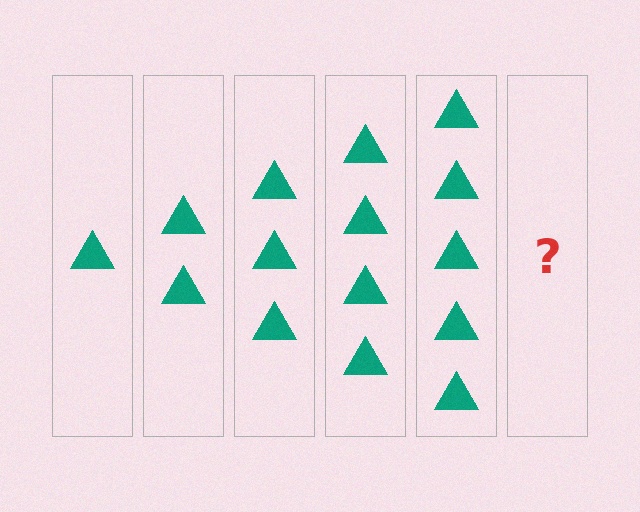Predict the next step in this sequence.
The next step is 6 triangles.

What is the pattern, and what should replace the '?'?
The pattern is that each step adds one more triangle. The '?' should be 6 triangles.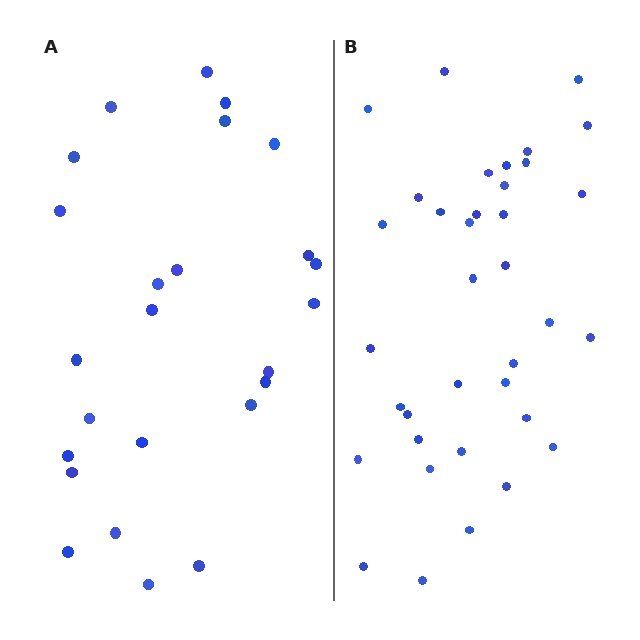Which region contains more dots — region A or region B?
Region B (the right region) has more dots.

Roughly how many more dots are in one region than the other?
Region B has roughly 12 or so more dots than region A.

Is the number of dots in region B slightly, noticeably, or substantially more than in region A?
Region B has noticeably more, but not dramatically so. The ratio is roughly 1.4 to 1.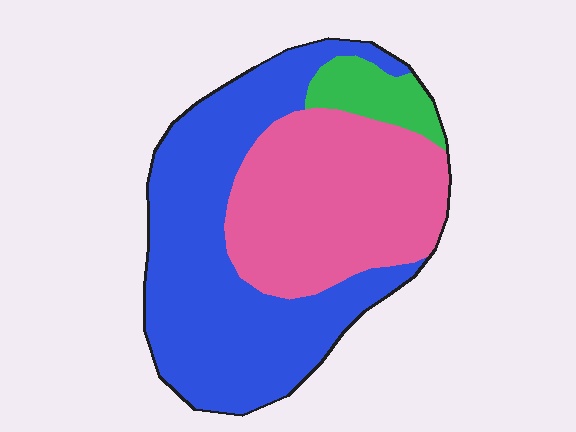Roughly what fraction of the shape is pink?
Pink covers about 40% of the shape.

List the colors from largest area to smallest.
From largest to smallest: blue, pink, green.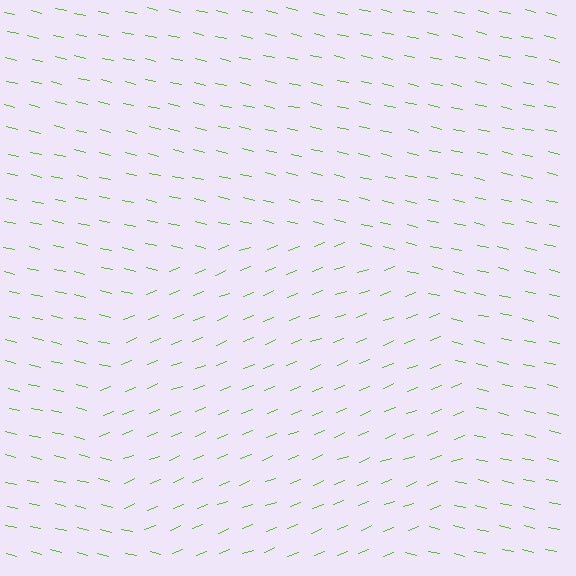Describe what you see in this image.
The image is filled with small lime line segments. A circle region in the image has lines oriented differently from the surrounding lines, creating a visible texture boundary.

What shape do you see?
I see a circle.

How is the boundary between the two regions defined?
The boundary is defined purely by a change in line orientation (approximately 35 degrees difference). All lines are the same color and thickness.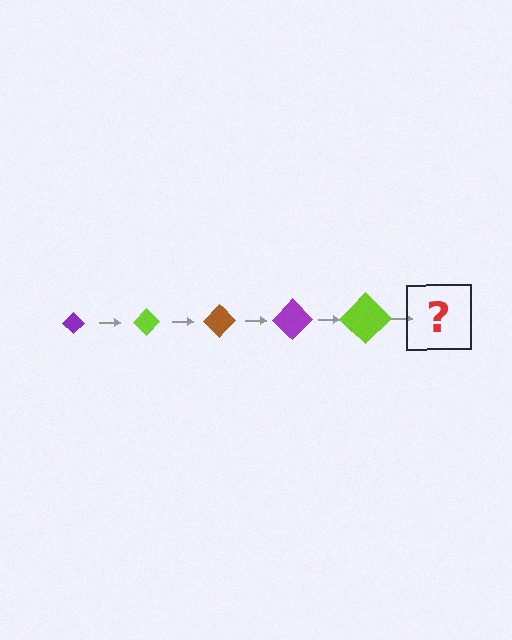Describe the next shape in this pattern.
It should be a brown diamond, larger than the previous one.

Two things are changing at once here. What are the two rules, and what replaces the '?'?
The two rules are that the diamond grows larger each step and the color cycles through purple, lime, and brown. The '?' should be a brown diamond, larger than the previous one.